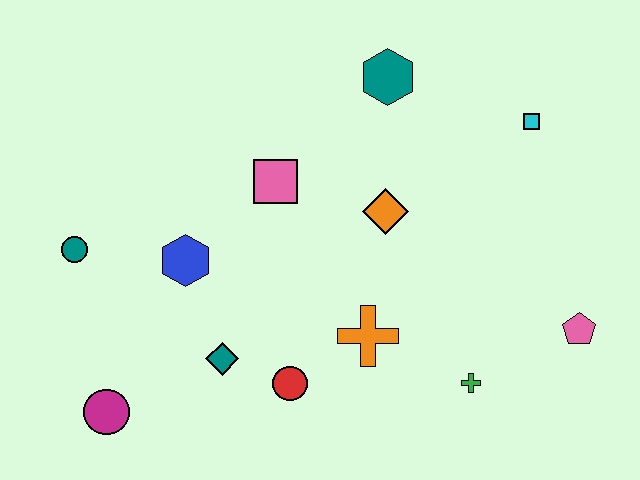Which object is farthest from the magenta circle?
The cyan square is farthest from the magenta circle.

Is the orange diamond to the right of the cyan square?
No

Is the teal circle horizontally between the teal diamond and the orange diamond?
No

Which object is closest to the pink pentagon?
The green cross is closest to the pink pentagon.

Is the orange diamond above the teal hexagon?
No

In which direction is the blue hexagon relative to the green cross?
The blue hexagon is to the left of the green cross.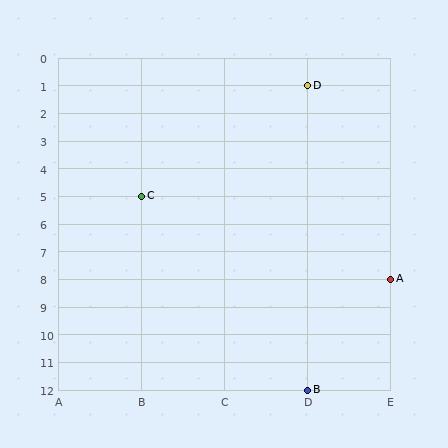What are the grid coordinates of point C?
Point C is at grid coordinates (B, 5).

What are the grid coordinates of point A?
Point A is at grid coordinates (E, 8).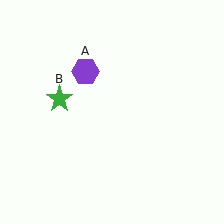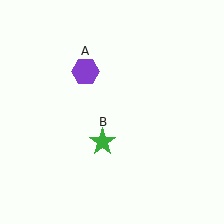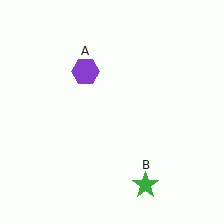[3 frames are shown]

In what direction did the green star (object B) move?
The green star (object B) moved down and to the right.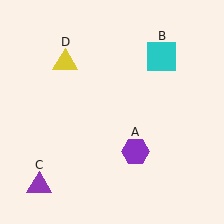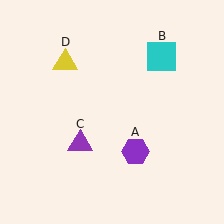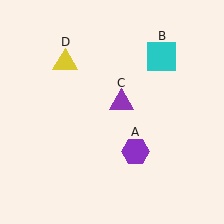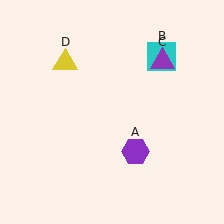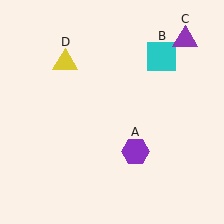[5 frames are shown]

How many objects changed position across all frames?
1 object changed position: purple triangle (object C).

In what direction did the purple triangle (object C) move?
The purple triangle (object C) moved up and to the right.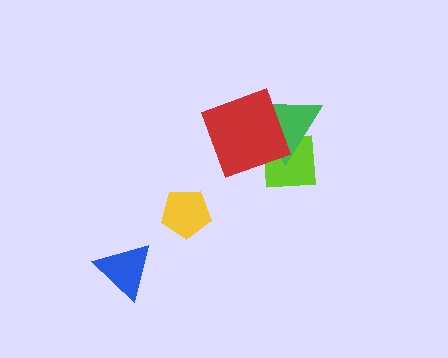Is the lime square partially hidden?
Yes, it is partially covered by another shape.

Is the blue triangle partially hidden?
No, no other shape covers it.